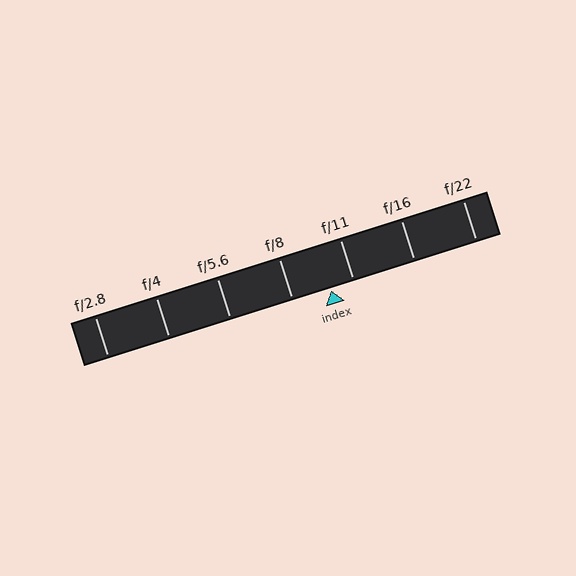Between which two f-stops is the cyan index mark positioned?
The index mark is between f/8 and f/11.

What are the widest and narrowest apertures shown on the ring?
The widest aperture shown is f/2.8 and the narrowest is f/22.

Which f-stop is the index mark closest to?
The index mark is closest to f/11.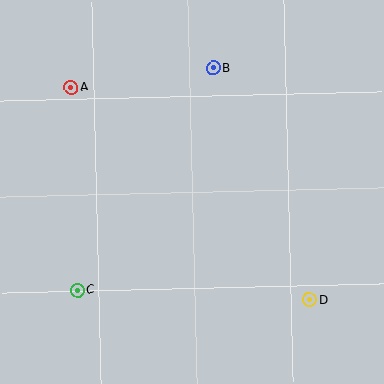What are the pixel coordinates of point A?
Point A is at (71, 87).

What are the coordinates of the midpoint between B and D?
The midpoint between B and D is at (261, 184).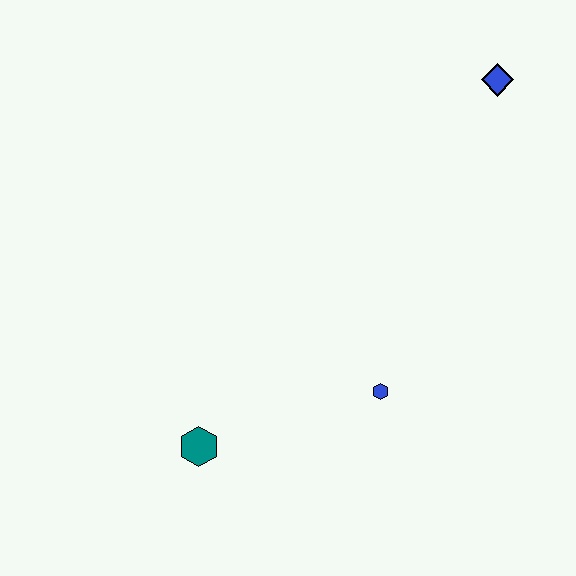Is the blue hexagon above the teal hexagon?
Yes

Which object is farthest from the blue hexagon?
The blue diamond is farthest from the blue hexagon.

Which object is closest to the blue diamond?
The blue hexagon is closest to the blue diamond.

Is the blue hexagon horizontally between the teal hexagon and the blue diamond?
Yes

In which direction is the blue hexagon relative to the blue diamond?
The blue hexagon is below the blue diamond.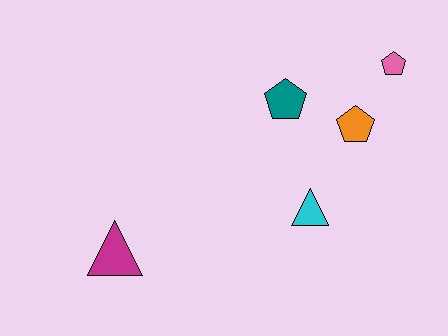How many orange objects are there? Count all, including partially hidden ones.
There is 1 orange object.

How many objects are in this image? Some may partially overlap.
There are 5 objects.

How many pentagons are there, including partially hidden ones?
There are 3 pentagons.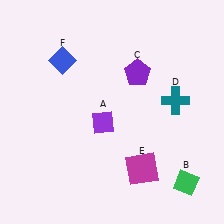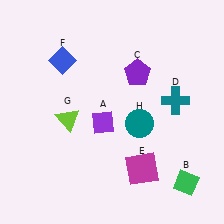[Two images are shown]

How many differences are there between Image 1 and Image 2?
There are 2 differences between the two images.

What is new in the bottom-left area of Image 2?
A lime triangle (G) was added in the bottom-left area of Image 2.